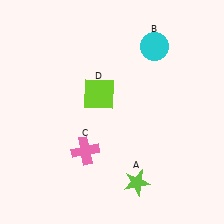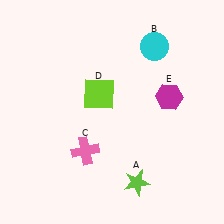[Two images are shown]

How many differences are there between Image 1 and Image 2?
There is 1 difference between the two images.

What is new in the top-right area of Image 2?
A magenta hexagon (E) was added in the top-right area of Image 2.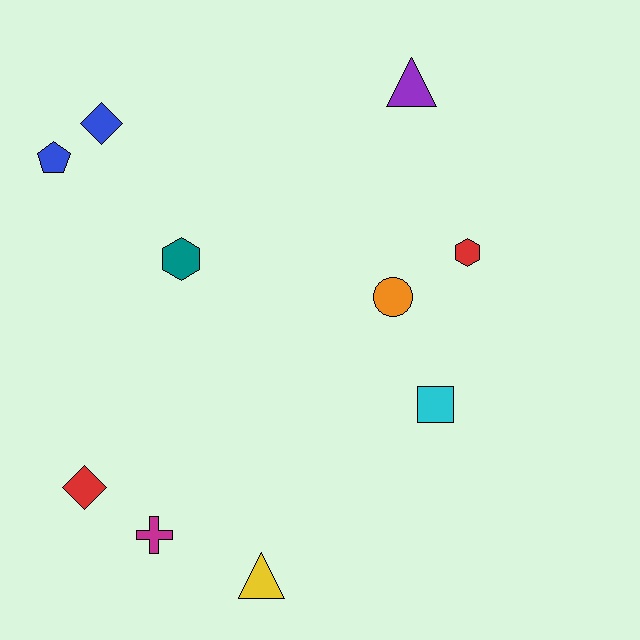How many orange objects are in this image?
There is 1 orange object.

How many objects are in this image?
There are 10 objects.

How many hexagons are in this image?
There are 2 hexagons.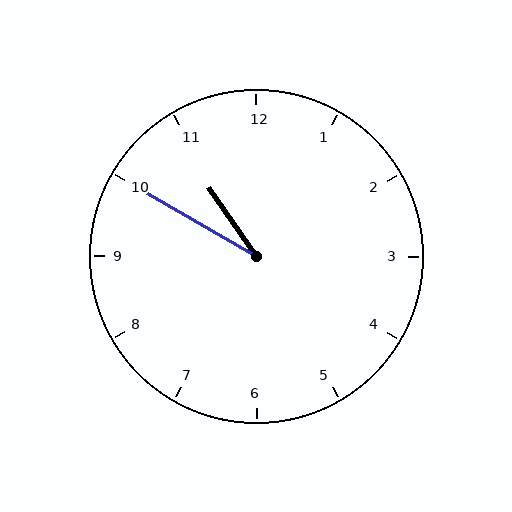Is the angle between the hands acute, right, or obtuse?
It is acute.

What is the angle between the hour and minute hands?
Approximately 25 degrees.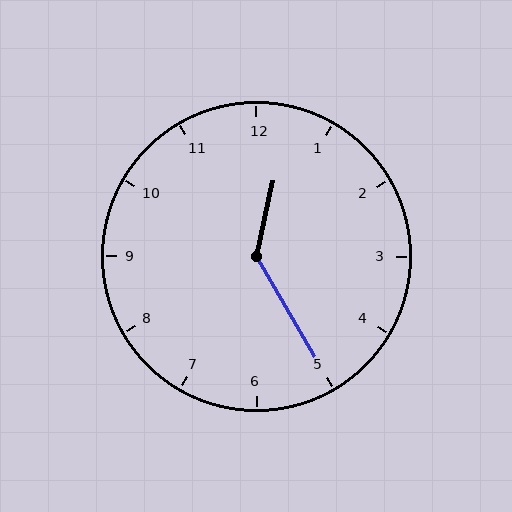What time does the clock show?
12:25.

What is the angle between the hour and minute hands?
Approximately 138 degrees.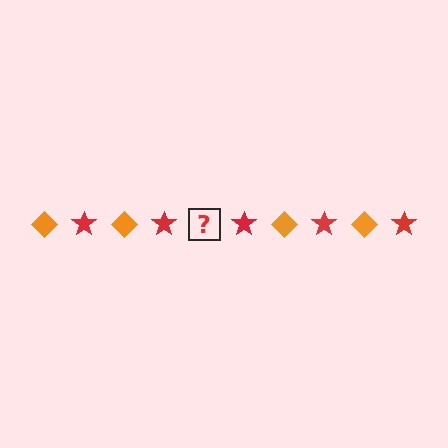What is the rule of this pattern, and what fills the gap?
The rule is that the pattern alternates between orange diamond and red star. The gap should be filled with an orange diamond.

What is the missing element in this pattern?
The missing element is an orange diamond.